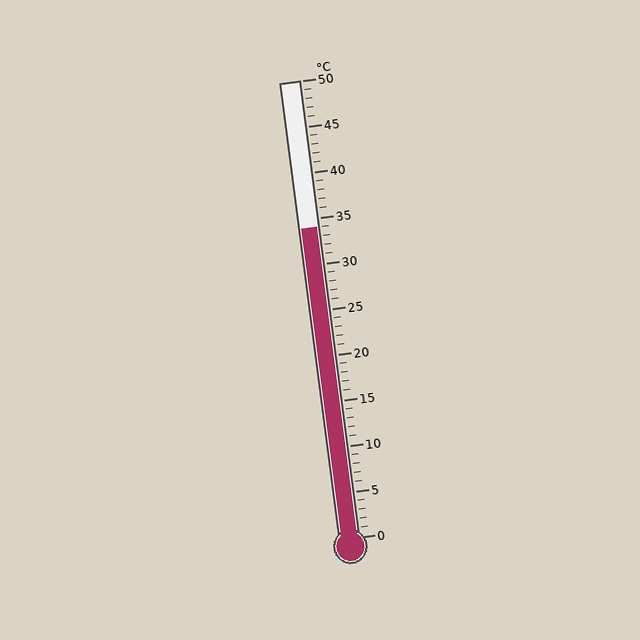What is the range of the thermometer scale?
The thermometer scale ranges from 0°C to 50°C.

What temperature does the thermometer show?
The thermometer shows approximately 34°C.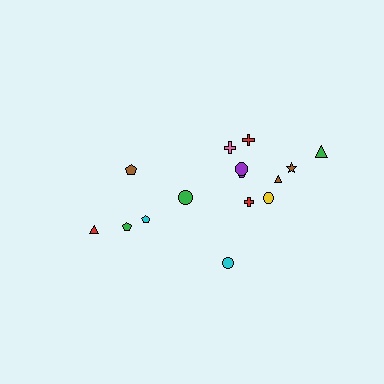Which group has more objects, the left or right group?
The right group.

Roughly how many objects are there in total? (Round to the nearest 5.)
Roughly 15 objects in total.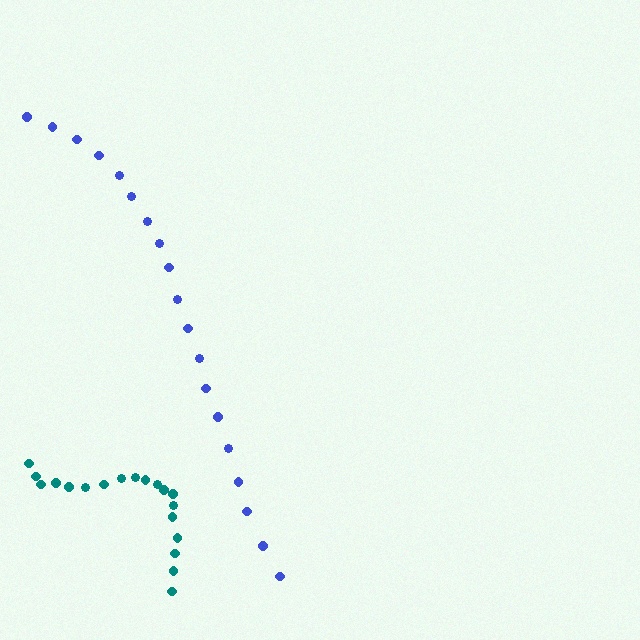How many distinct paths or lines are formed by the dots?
There are 2 distinct paths.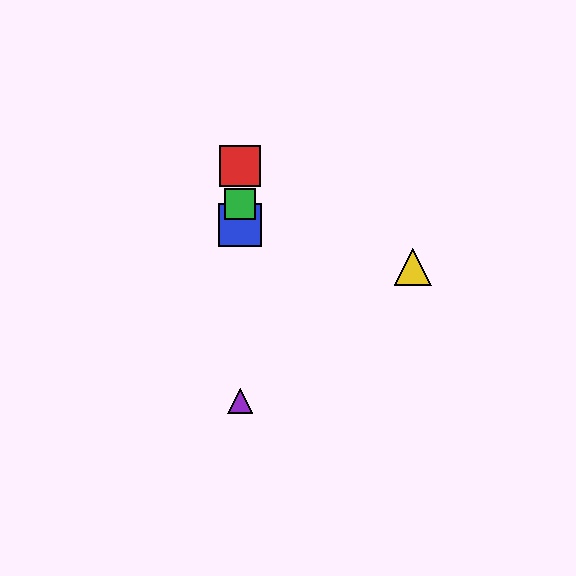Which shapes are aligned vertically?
The red square, the blue square, the green square, the purple triangle are aligned vertically.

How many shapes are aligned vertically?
4 shapes (the red square, the blue square, the green square, the purple triangle) are aligned vertically.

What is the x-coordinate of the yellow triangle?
The yellow triangle is at x≈413.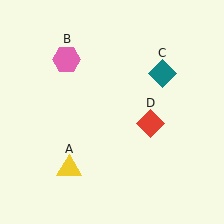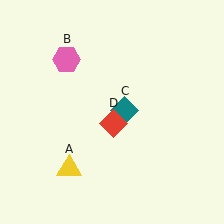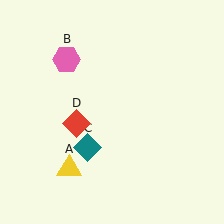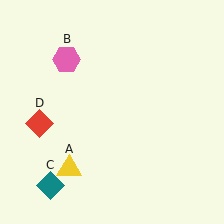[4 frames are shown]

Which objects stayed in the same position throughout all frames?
Yellow triangle (object A) and pink hexagon (object B) remained stationary.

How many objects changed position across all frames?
2 objects changed position: teal diamond (object C), red diamond (object D).